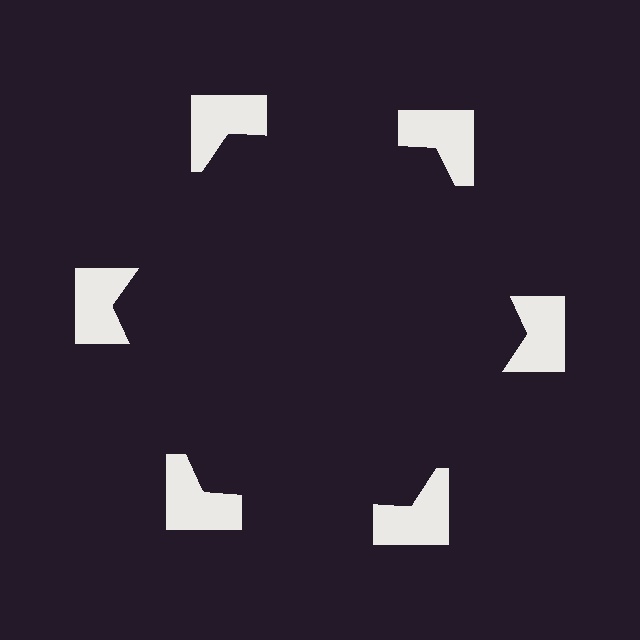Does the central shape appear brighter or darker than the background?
It typically appears slightly darker than the background, even though no actual brightness change is drawn.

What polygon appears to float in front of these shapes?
An illusory hexagon — its edges are inferred from the aligned wedge cuts in the notched squares, not physically drawn.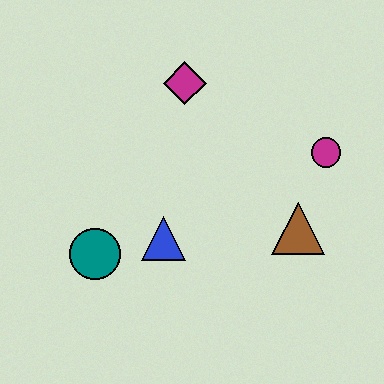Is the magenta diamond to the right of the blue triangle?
Yes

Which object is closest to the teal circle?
The blue triangle is closest to the teal circle.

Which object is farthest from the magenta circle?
The teal circle is farthest from the magenta circle.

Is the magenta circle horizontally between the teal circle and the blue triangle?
No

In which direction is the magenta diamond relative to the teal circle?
The magenta diamond is above the teal circle.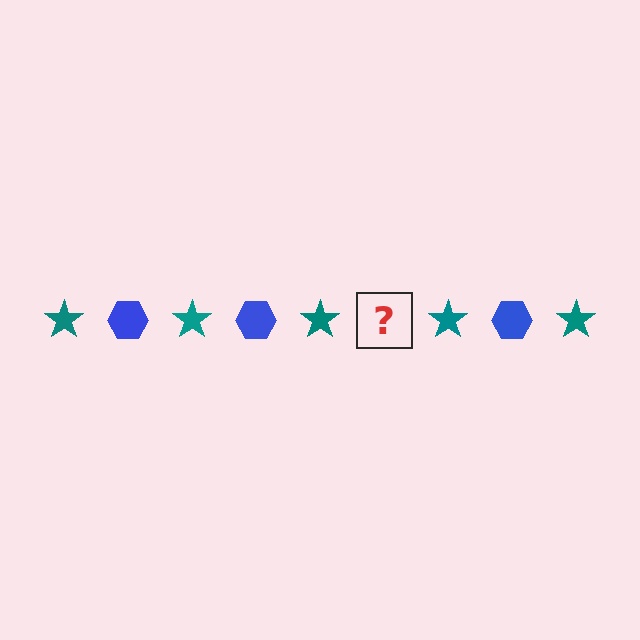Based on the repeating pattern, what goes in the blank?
The blank should be a blue hexagon.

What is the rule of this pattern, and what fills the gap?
The rule is that the pattern alternates between teal star and blue hexagon. The gap should be filled with a blue hexagon.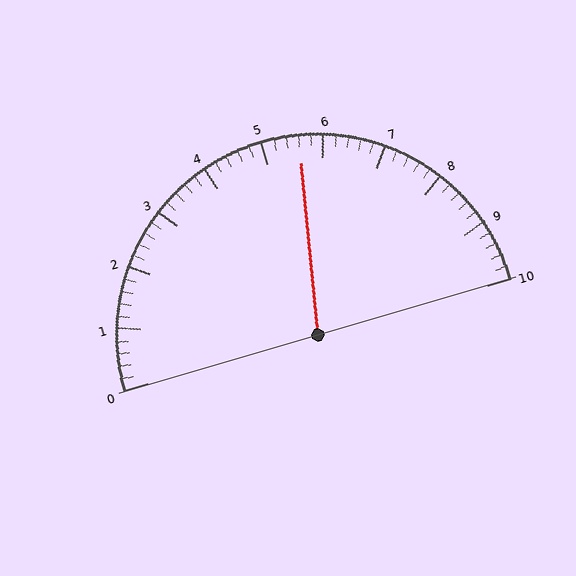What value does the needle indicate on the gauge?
The needle indicates approximately 5.6.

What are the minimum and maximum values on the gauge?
The gauge ranges from 0 to 10.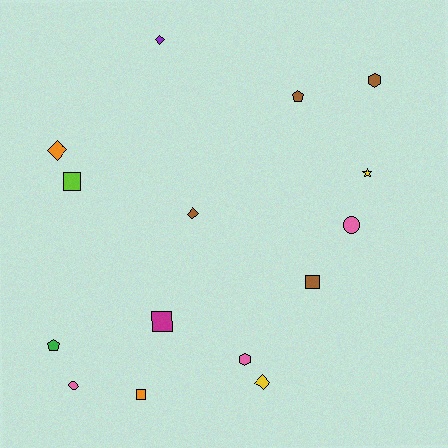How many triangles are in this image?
There are no triangles.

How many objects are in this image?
There are 15 objects.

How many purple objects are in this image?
There is 1 purple object.